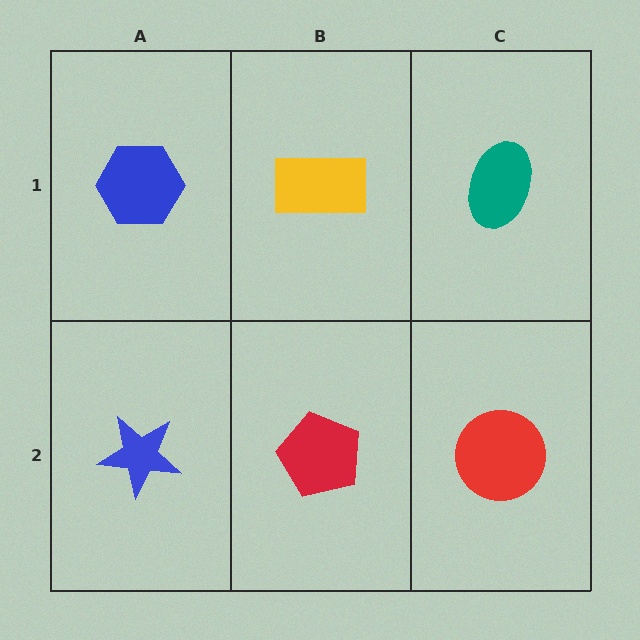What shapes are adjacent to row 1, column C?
A red circle (row 2, column C), a yellow rectangle (row 1, column B).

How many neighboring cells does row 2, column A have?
2.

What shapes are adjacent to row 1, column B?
A red pentagon (row 2, column B), a blue hexagon (row 1, column A), a teal ellipse (row 1, column C).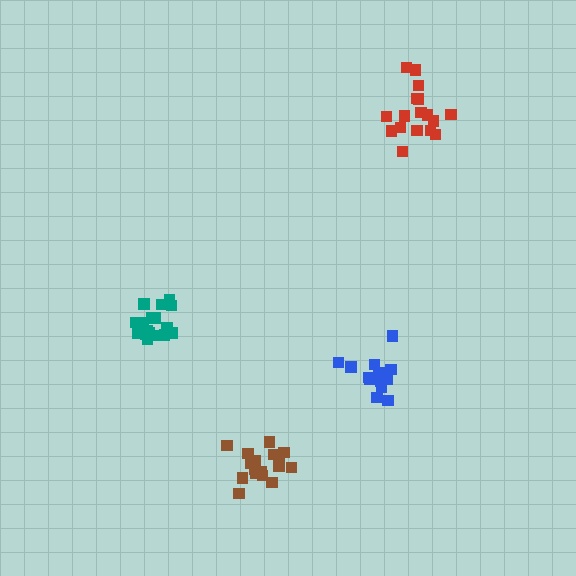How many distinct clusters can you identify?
There are 4 distinct clusters.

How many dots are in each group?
Group 1: 15 dots, Group 2: 19 dots, Group 3: 18 dots, Group 4: 18 dots (70 total).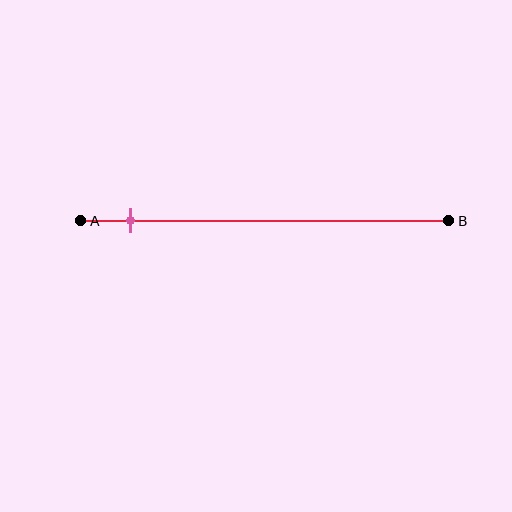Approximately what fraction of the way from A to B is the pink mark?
The pink mark is approximately 15% of the way from A to B.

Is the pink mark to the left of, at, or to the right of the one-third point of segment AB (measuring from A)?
The pink mark is to the left of the one-third point of segment AB.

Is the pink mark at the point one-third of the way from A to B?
No, the mark is at about 15% from A, not at the 33% one-third point.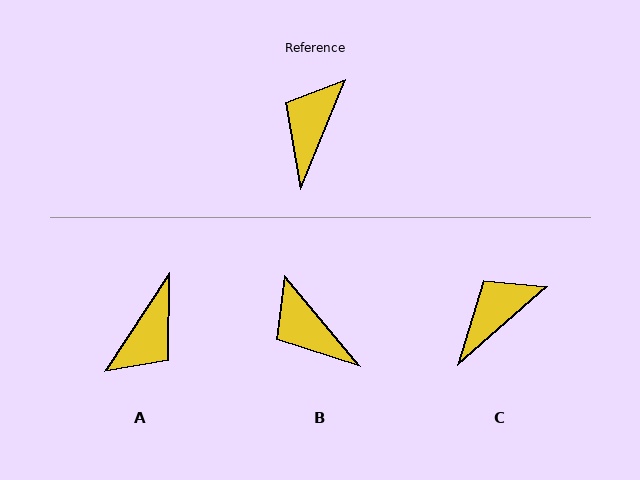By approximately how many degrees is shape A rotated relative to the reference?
Approximately 169 degrees counter-clockwise.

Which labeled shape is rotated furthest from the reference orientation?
A, about 169 degrees away.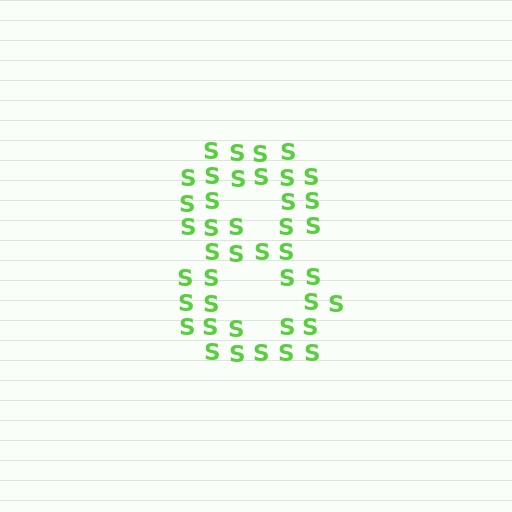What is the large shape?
The large shape is the digit 8.